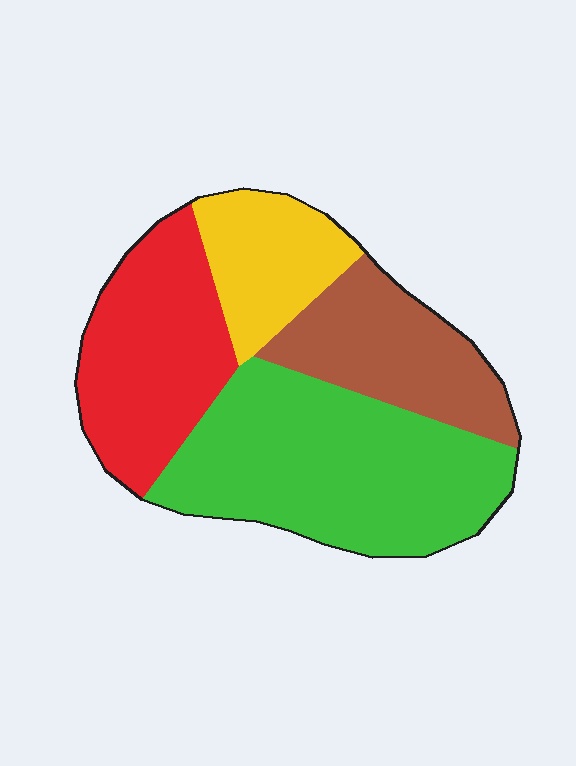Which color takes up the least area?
Yellow, at roughly 15%.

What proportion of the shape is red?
Red takes up between a quarter and a half of the shape.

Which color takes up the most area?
Green, at roughly 40%.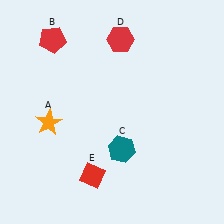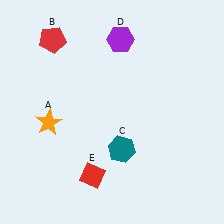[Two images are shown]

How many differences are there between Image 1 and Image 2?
There is 1 difference between the two images.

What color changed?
The hexagon (D) changed from red in Image 1 to purple in Image 2.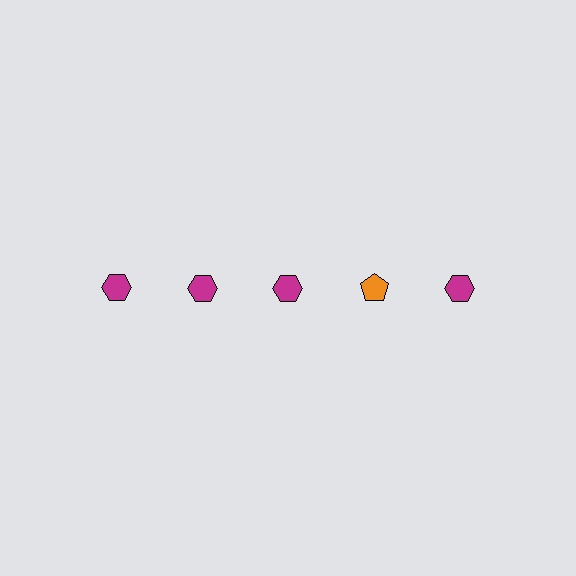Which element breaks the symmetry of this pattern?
The orange pentagon in the top row, second from right column breaks the symmetry. All other shapes are magenta hexagons.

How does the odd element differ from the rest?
It differs in both color (orange instead of magenta) and shape (pentagon instead of hexagon).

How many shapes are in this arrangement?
There are 5 shapes arranged in a grid pattern.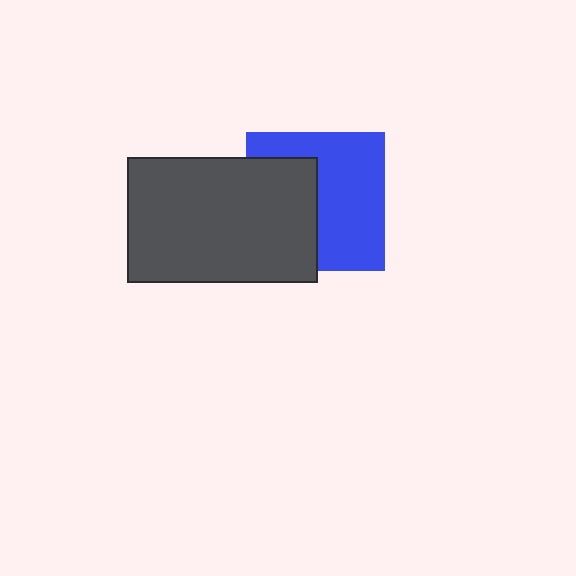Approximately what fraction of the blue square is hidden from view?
Roughly 42% of the blue square is hidden behind the dark gray rectangle.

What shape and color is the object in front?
The object in front is a dark gray rectangle.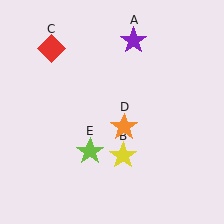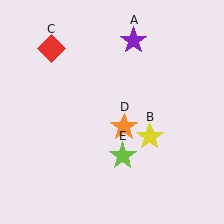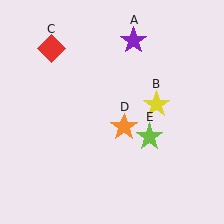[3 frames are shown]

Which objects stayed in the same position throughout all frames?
Purple star (object A) and red diamond (object C) and orange star (object D) remained stationary.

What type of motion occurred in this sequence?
The yellow star (object B), lime star (object E) rotated counterclockwise around the center of the scene.